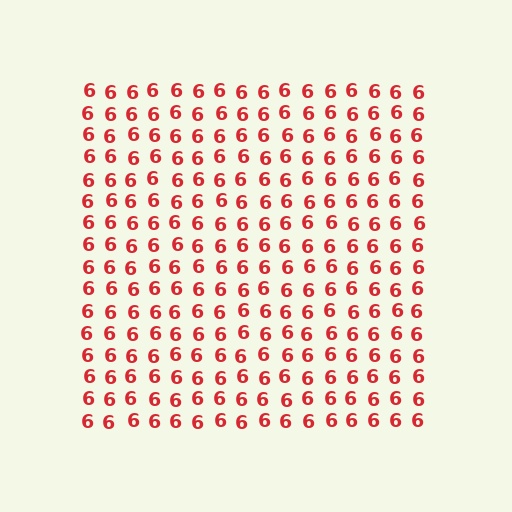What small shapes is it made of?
It is made of small digit 6's.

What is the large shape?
The large shape is a square.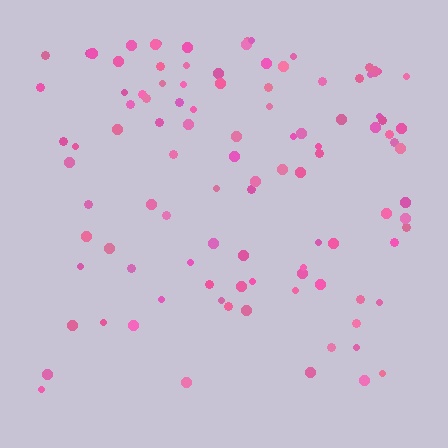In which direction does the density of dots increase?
From bottom to top, with the top side densest.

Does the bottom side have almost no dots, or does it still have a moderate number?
Still a moderate number, just noticeably fewer than the top.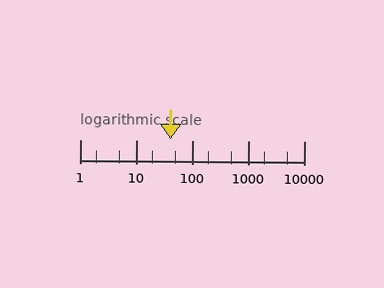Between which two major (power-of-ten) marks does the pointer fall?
The pointer is between 10 and 100.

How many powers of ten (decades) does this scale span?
The scale spans 4 decades, from 1 to 10000.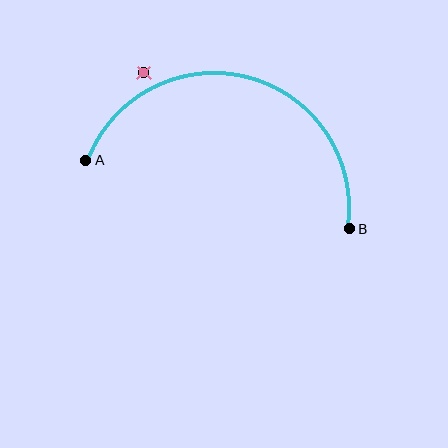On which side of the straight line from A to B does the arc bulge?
The arc bulges above the straight line connecting A and B.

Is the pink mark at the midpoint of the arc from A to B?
No — the pink mark does not lie on the arc at all. It sits slightly outside the curve.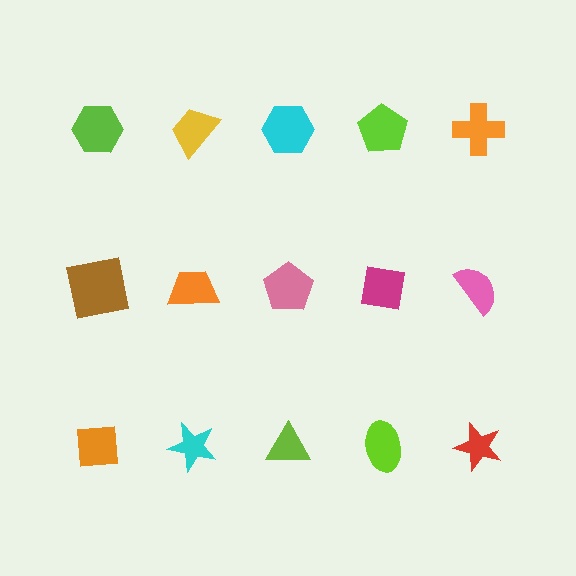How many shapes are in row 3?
5 shapes.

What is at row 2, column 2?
An orange trapezoid.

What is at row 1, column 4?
A lime pentagon.